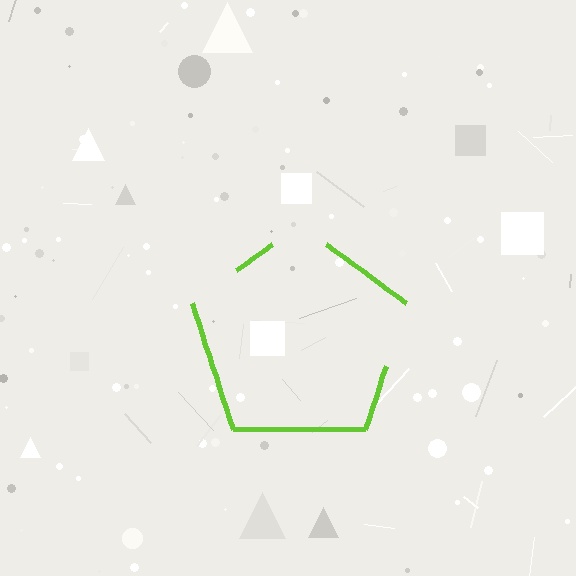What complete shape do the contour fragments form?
The contour fragments form a pentagon.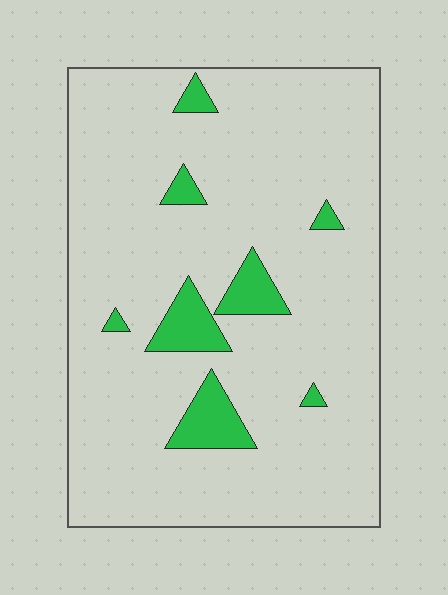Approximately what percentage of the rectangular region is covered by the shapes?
Approximately 10%.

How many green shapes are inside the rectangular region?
8.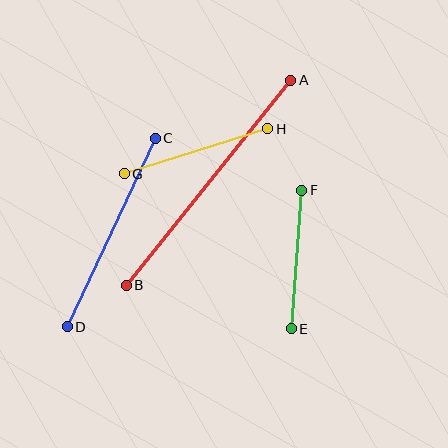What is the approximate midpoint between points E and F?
The midpoint is at approximately (297, 260) pixels.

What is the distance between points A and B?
The distance is approximately 263 pixels.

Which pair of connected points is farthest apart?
Points A and B are farthest apart.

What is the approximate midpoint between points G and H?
The midpoint is at approximately (196, 151) pixels.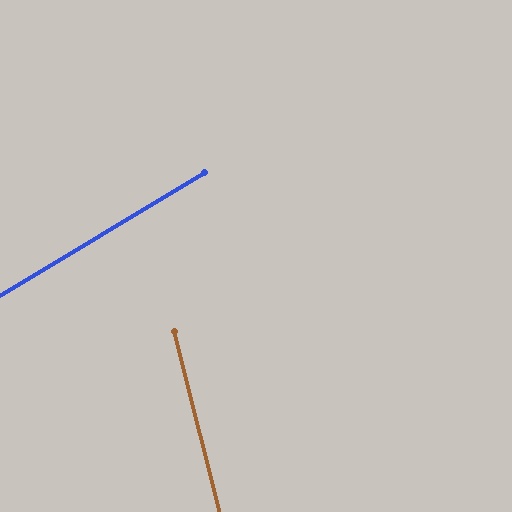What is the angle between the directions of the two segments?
Approximately 73 degrees.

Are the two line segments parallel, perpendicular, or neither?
Neither parallel nor perpendicular — they differ by about 73°.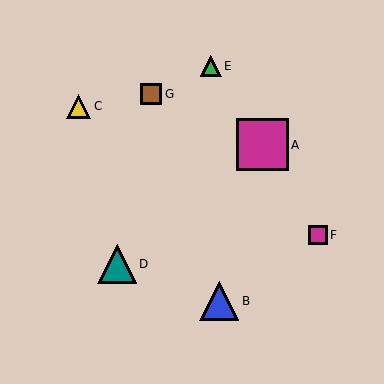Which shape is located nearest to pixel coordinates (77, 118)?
The yellow triangle (labeled C) at (78, 106) is nearest to that location.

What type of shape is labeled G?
Shape G is a brown square.